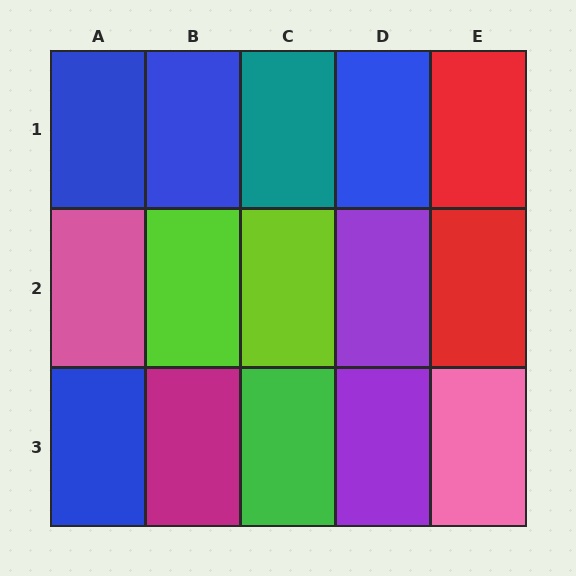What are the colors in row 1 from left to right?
Blue, blue, teal, blue, red.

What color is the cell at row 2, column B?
Lime.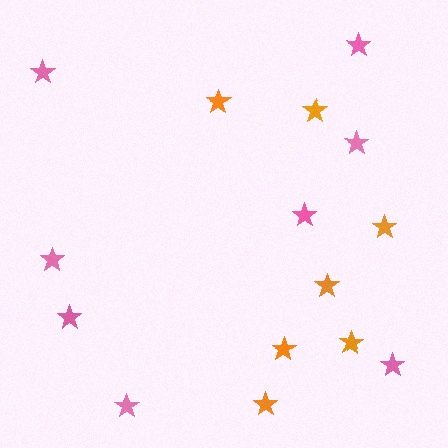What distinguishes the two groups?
There are 2 groups: one group of pink stars (8) and one group of orange stars (7).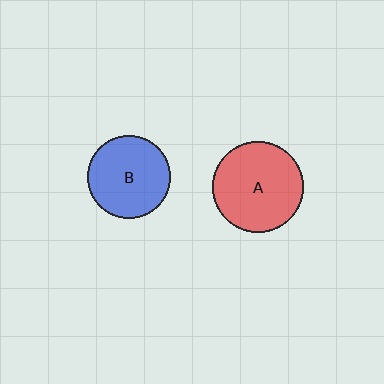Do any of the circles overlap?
No, none of the circles overlap.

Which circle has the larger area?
Circle A (red).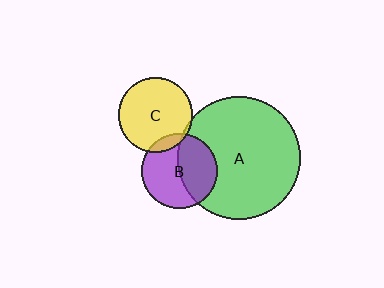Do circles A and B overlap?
Yes.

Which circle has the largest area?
Circle A (green).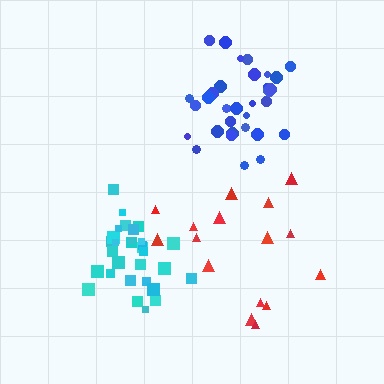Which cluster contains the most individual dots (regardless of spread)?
Blue (32).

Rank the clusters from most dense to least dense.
cyan, blue, red.